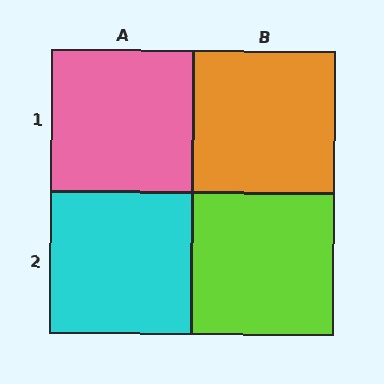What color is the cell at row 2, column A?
Cyan.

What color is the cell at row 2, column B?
Lime.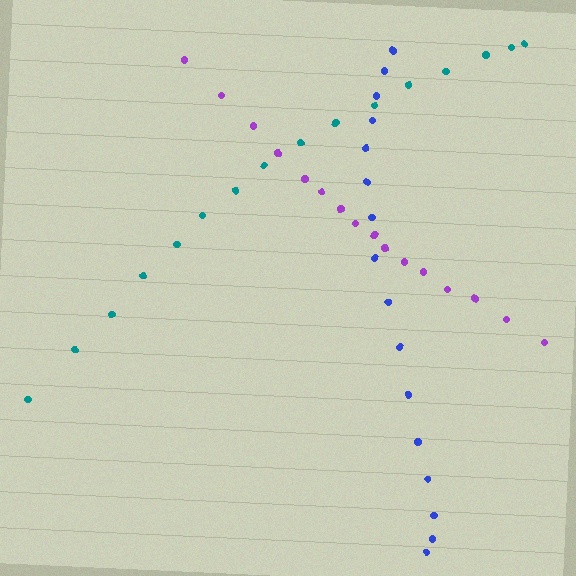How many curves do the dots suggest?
There are 3 distinct paths.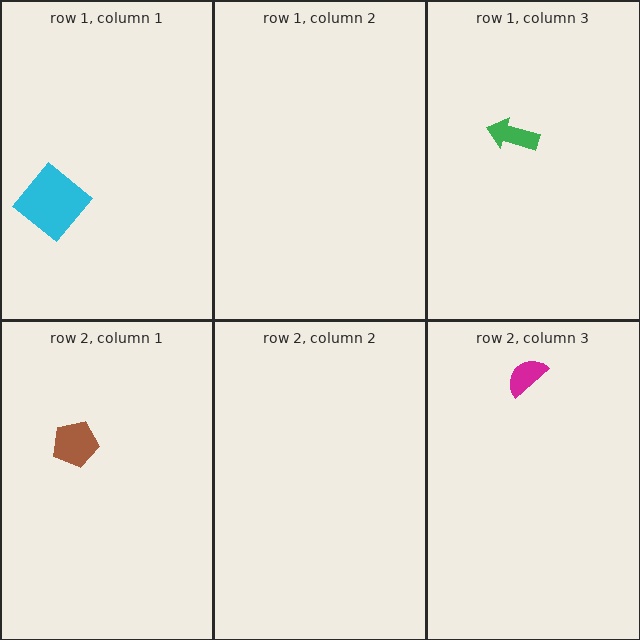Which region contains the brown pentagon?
The row 2, column 1 region.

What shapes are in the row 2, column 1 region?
The brown pentagon.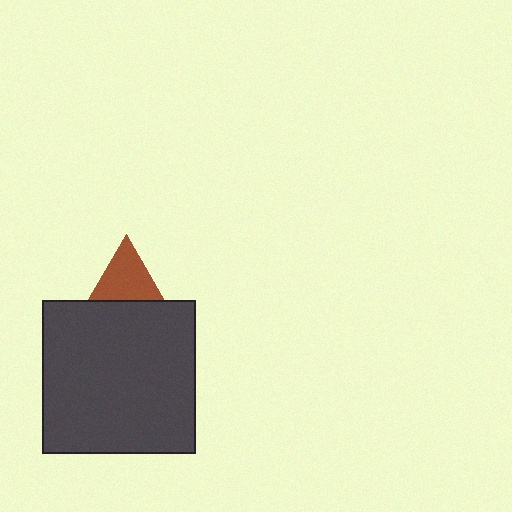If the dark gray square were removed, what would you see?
You would see the complete brown triangle.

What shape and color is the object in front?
The object in front is a dark gray square.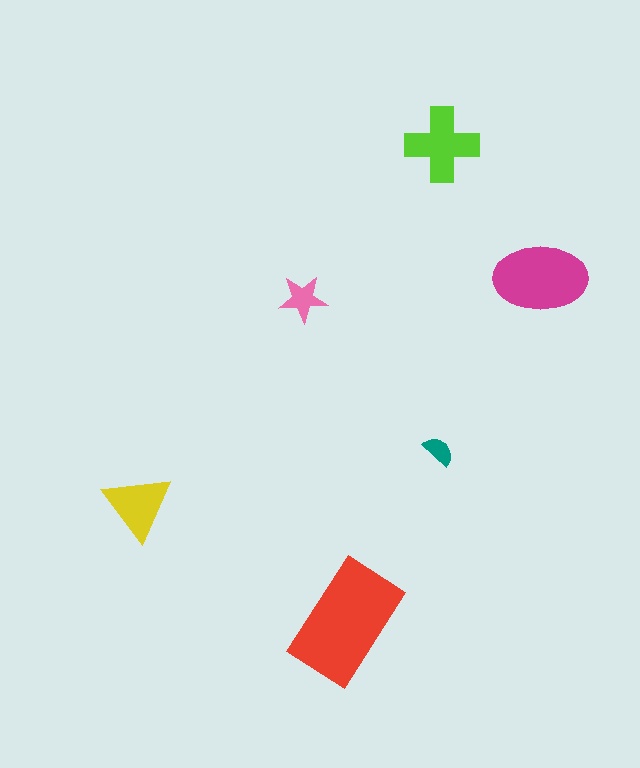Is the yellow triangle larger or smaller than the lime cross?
Smaller.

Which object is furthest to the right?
The magenta ellipse is rightmost.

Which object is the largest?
The red rectangle.